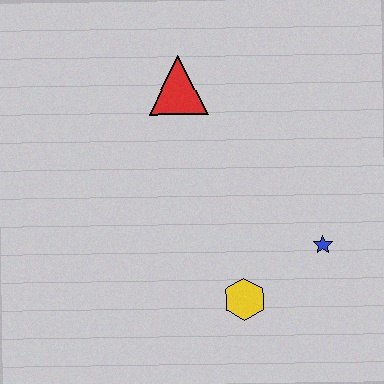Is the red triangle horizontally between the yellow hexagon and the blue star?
No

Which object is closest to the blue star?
The yellow hexagon is closest to the blue star.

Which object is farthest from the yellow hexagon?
The red triangle is farthest from the yellow hexagon.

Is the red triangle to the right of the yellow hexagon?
No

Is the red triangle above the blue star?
Yes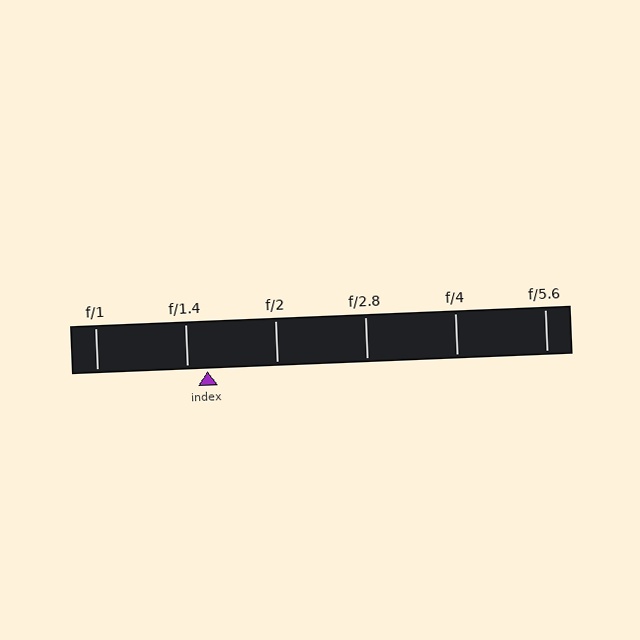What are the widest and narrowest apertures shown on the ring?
The widest aperture shown is f/1 and the narrowest is f/5.6.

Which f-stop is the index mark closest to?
The index mark is closest to f/1.4.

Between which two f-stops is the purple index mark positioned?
The index mark is between f/1.4 and f/2.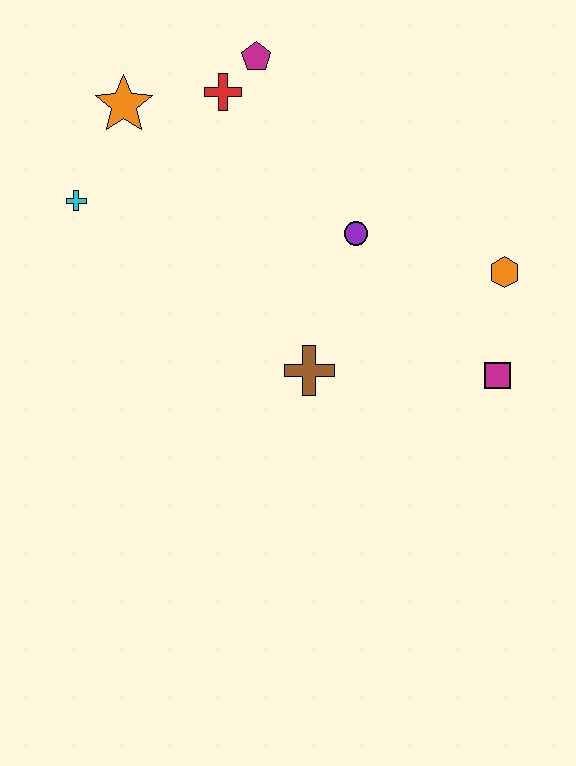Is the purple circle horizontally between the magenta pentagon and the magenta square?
Yes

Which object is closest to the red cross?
The magenta pentagon is closest to the red cross.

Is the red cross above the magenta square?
Yes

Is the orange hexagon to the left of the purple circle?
No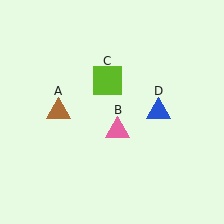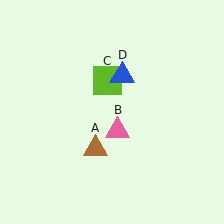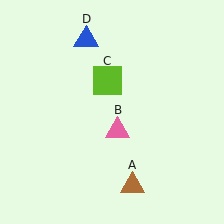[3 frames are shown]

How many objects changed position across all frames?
2 objects changed position: brown triangle (object A), blue triangle (object D).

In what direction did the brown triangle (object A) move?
The brown triangle (object A) moved down and to the right.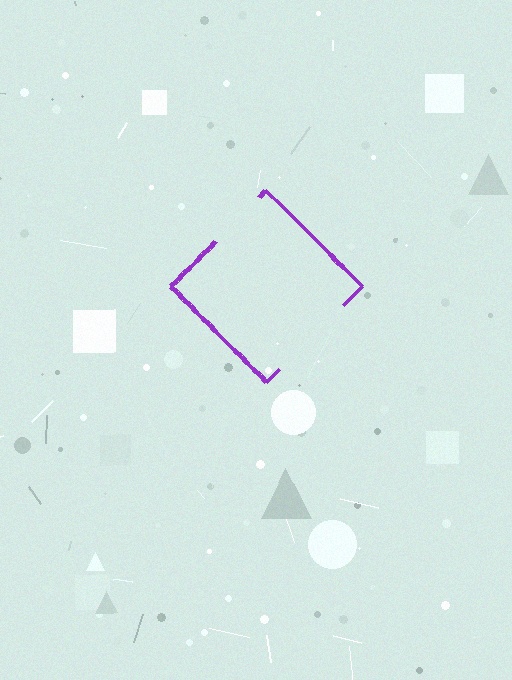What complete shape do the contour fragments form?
The contour fragments form a diamond.